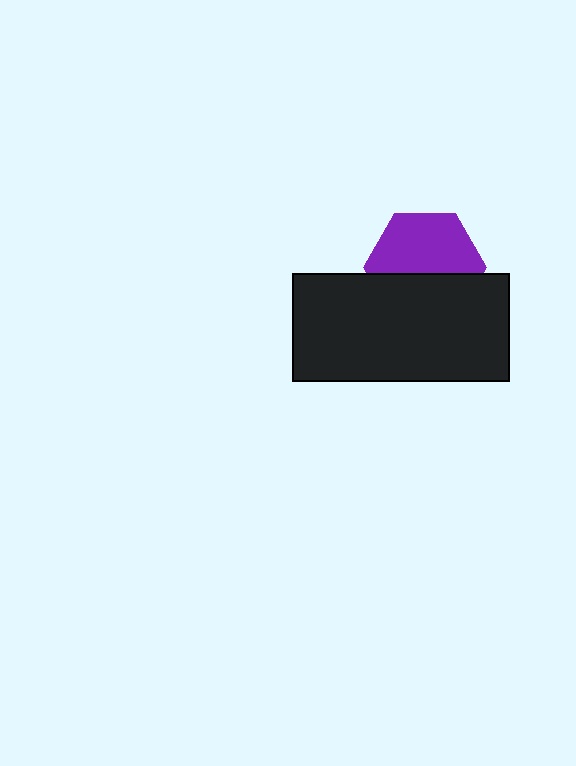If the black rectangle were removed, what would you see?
You would see the complete purple hexagon.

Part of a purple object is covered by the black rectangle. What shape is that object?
It is a hexagon.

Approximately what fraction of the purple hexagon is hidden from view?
Roughly 43% of the purple hexagon is hidden behind the black rectangle.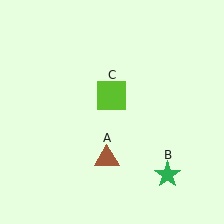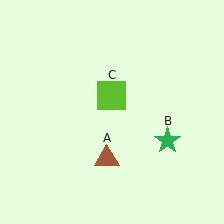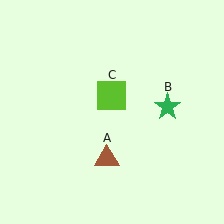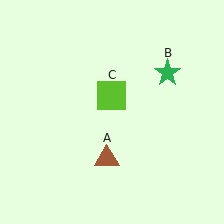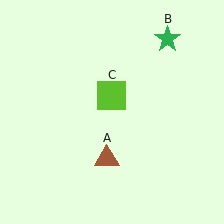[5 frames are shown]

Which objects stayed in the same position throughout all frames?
Brown triangle (object A) and lime square (object C) remained stationary.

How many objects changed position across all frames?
1 object changed position: green star (object B).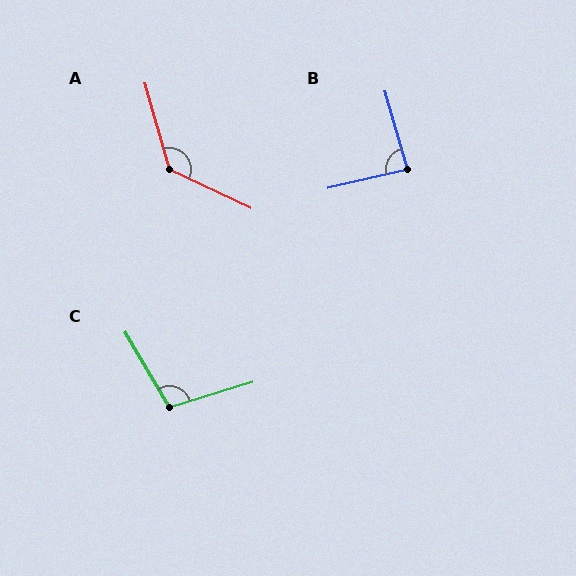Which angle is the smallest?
B, at approximately 87 degrees.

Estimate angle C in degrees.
Approximately 103 degrees.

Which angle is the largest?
A, at approximately 131 degrees.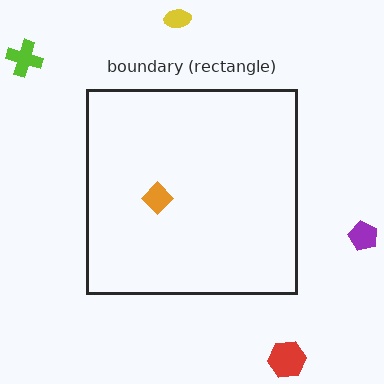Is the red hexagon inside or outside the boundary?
Outside.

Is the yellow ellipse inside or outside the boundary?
Outside.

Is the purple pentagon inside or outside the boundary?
Outside.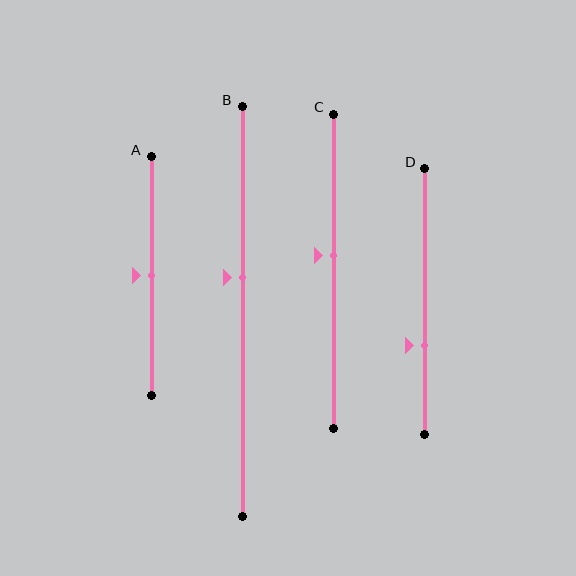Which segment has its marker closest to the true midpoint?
Segment A has its marker closest to the true midpoint.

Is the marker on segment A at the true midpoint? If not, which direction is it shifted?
Yes, the marker on segment A is at the true midpoint.